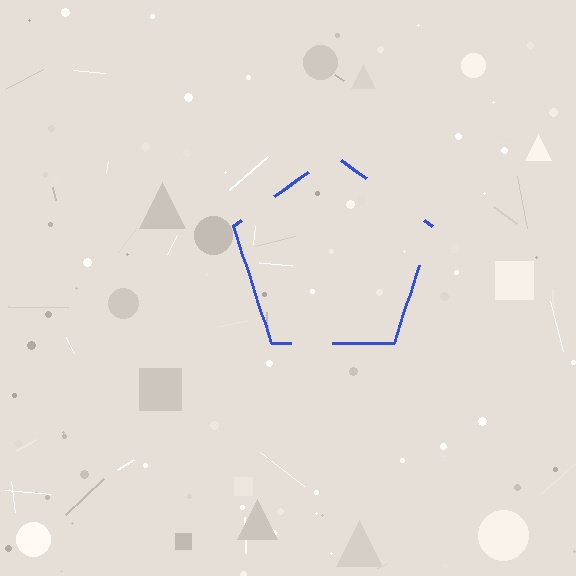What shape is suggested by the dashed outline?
The dashed outline suggests a pentagon.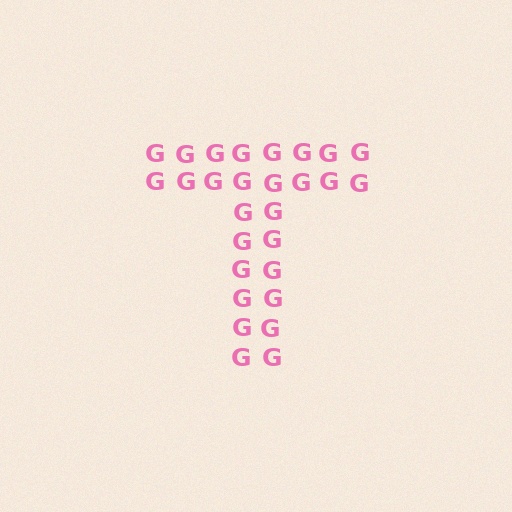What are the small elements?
The small elements are letter G's.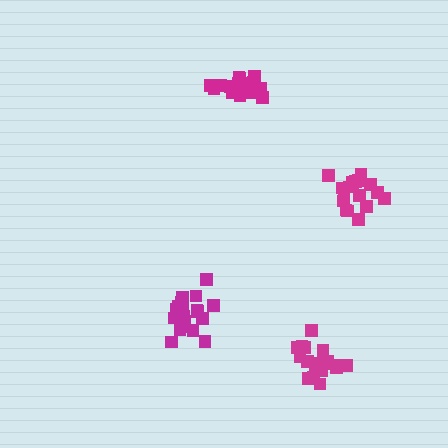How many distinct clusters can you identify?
There are 4 distinct clusters.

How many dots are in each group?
Group 1: 18 dots, Group 2: 19 dots, Group 3: 19 dots, Group 4: 17 dots (73 total).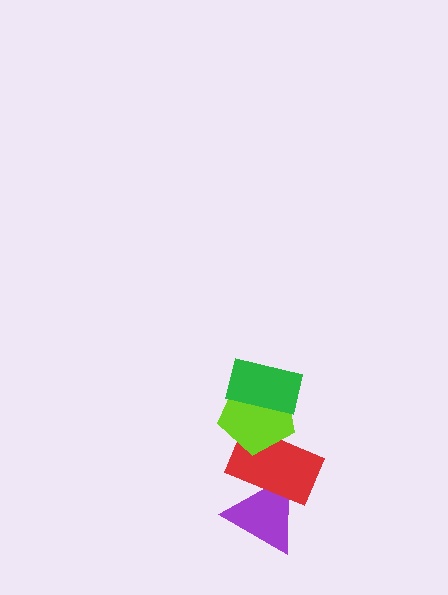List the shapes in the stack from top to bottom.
From top to bottom: the green rectangle, the lime pentagon, the red rectangle, the purple triangle.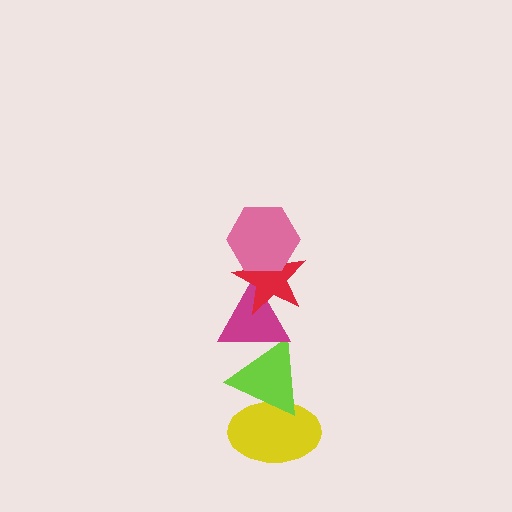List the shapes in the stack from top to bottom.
From top to bottom: the pink hexagon, the red star, the magenta triangle, the lime triangle, the yellow ellipse.